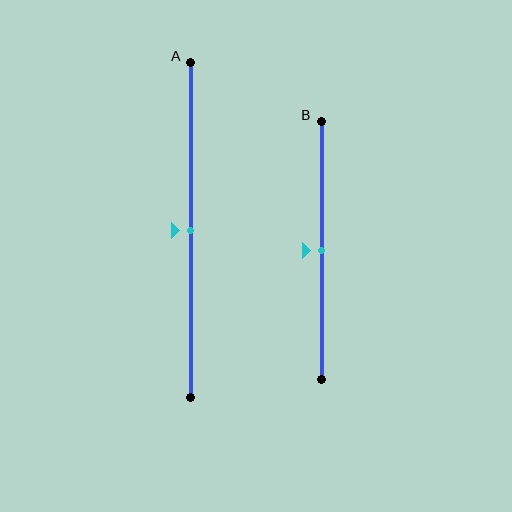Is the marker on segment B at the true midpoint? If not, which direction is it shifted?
Yes, the marker on segment B is at the true midpoint.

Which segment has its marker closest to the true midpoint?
Segment A has its marker closest to the true midpoint.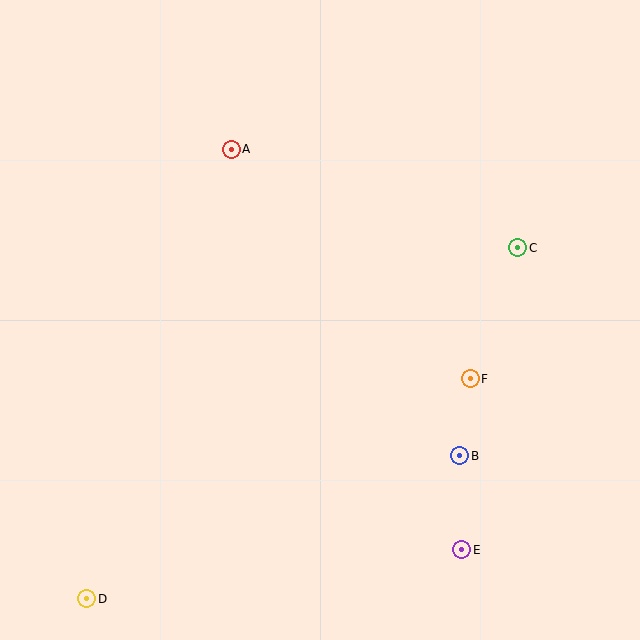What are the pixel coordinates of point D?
Point D is at (87, 599).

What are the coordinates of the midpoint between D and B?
The midpoint between D and B is at (273, 527).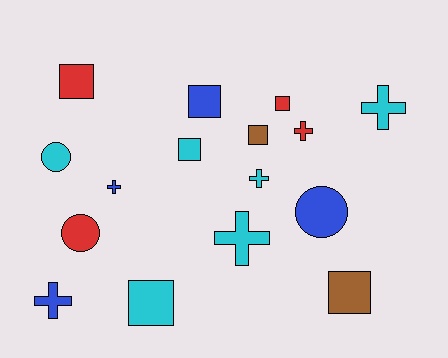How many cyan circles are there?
There is 1 cyan circle.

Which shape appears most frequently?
Square, with 7 objects.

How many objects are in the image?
There are 16 objects.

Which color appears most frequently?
Cyan, with 6 objects.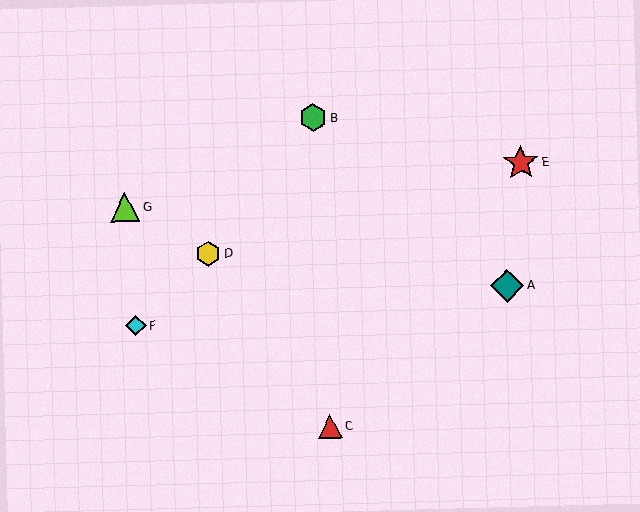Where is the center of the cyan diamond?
The center of the cyan diamond is at (135, 326).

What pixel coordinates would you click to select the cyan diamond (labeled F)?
Click at (135, 326) to select the cyan diamond F.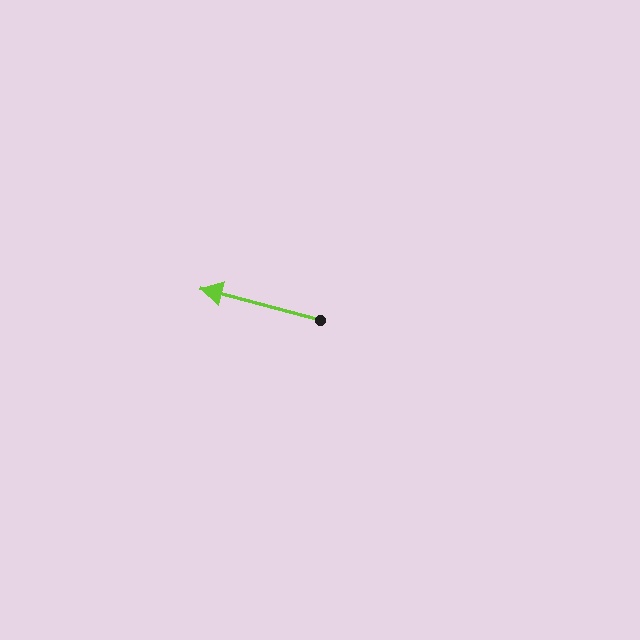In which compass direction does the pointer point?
West.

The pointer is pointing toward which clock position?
Roughly 9 o'clock.